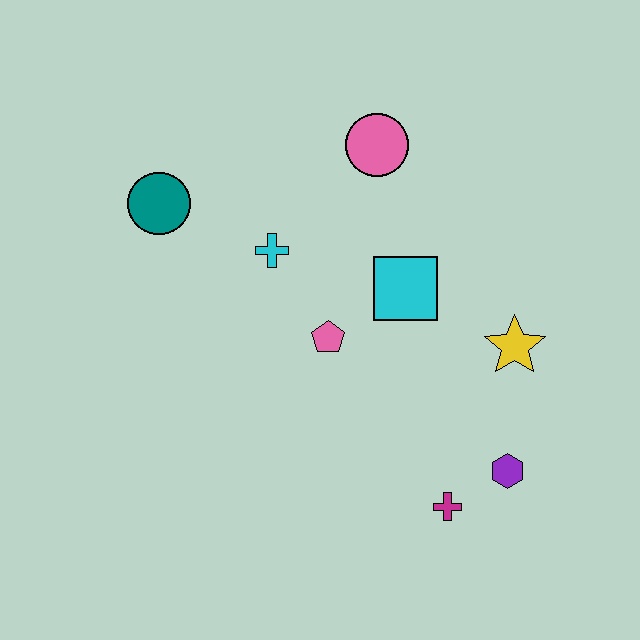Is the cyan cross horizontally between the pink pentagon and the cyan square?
No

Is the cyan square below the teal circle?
Yes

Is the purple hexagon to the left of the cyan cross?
No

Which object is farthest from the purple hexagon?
The teal circle is farthest from the purple hexagon.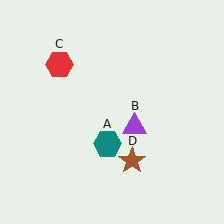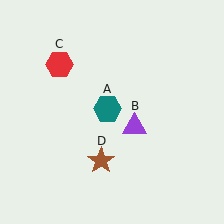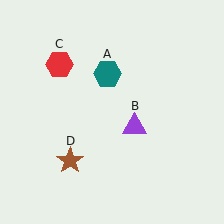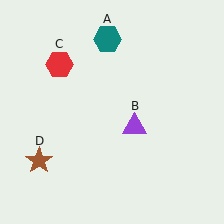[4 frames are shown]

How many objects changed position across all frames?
2 objects changed position: teal hexagon (object A), brown star (object D).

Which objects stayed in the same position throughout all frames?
Purple triangle (object B) and red hexagon (object C) remained stationary.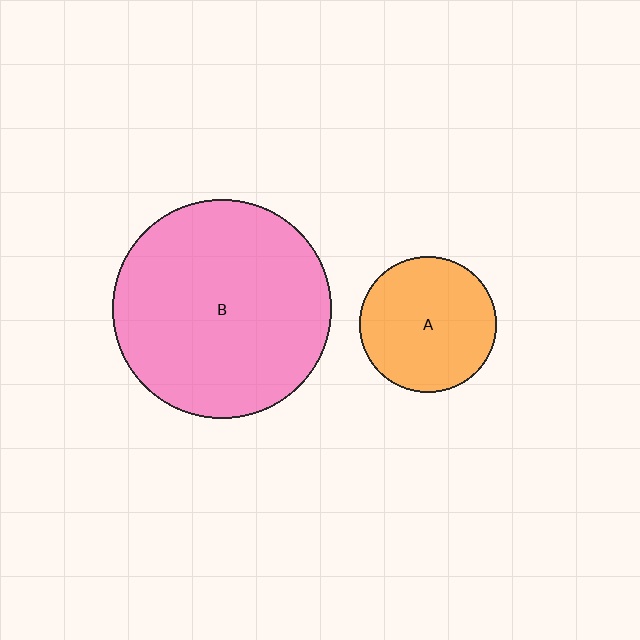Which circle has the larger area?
Circle B (pink).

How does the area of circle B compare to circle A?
Approximately 2.6 times.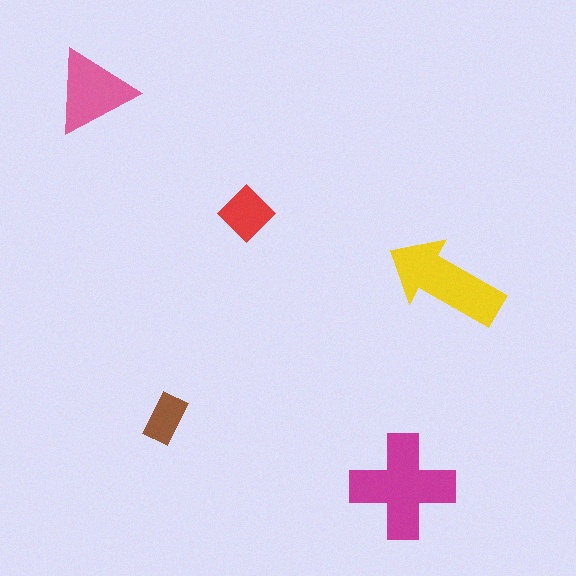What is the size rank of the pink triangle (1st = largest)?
3rd.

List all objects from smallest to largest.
The brown rectangle, the red diamond, the pink triangle, the yellow arrow, the magenta cross.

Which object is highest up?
The pink triangle is topmost.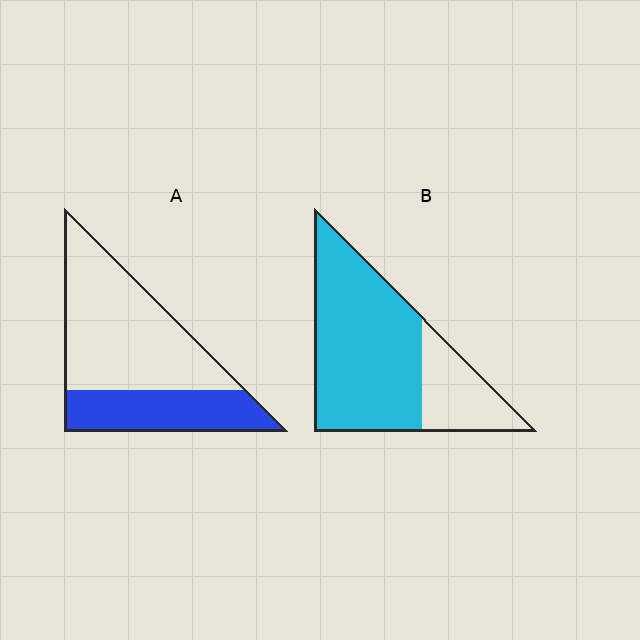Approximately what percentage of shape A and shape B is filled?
A is approximately 35% and B is approximately 75%.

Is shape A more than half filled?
No.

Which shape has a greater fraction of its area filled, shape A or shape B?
Shape B.